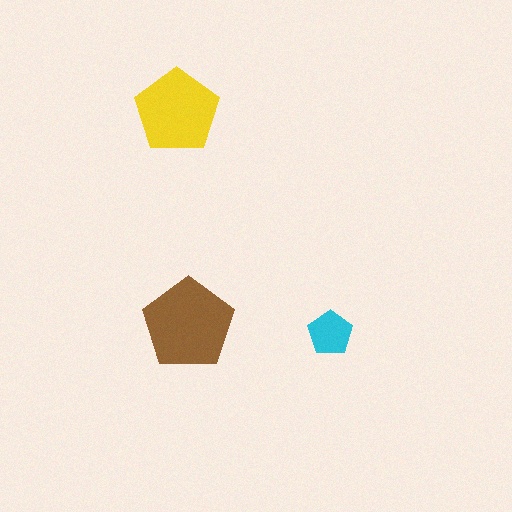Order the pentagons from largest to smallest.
the brown one, the yellow one, the cyan one.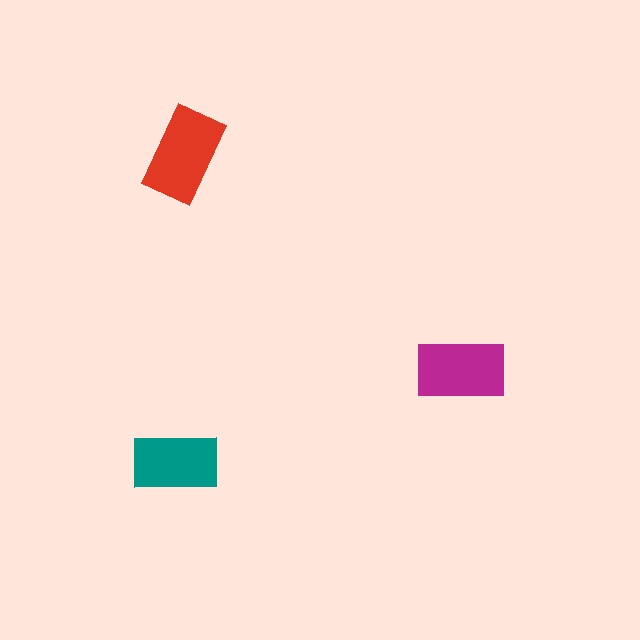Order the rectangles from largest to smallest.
the red one, the magenta one, the teal one.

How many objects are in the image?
There are 3 objects in the image.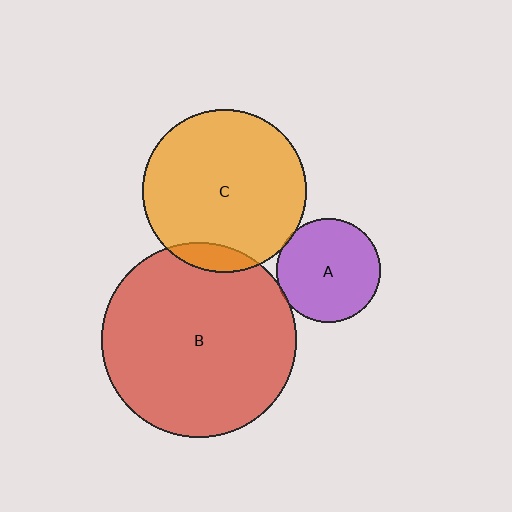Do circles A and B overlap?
Yes.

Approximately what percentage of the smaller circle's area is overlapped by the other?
Approximately 5%.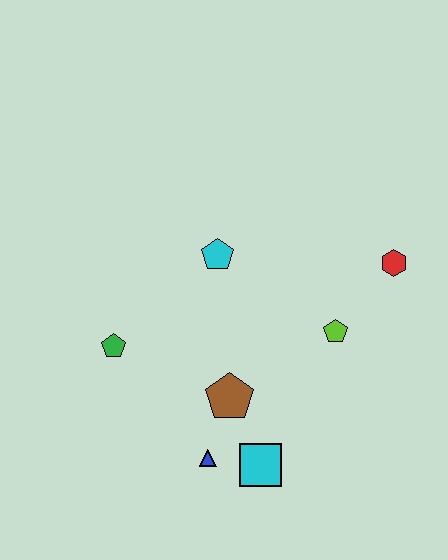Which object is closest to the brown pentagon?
The blue triangle is closest to the brown pentagon.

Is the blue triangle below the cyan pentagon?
Yes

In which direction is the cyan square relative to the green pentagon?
The cyan square is to the right of the green pentagon.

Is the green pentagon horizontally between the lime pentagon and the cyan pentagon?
No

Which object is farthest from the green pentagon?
The red hexagon is farthest from the green pentagon.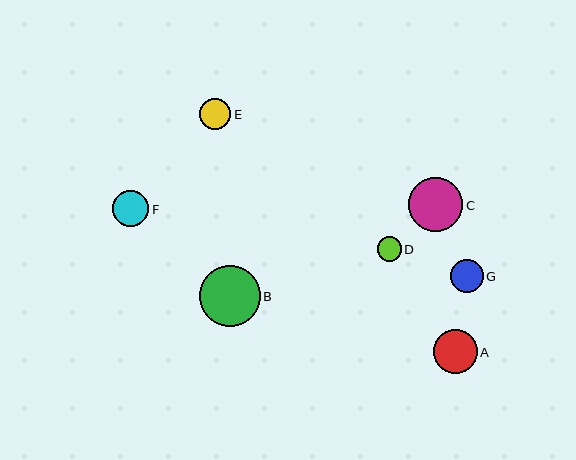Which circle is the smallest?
Circle D is the smallest with a size of approximately 24 pixels.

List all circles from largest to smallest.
From largest to smallest: B, C, A, F, G, E, D.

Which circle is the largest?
Circle B is the largest with a size of approximately 61 pixels.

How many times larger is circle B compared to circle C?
Circle B is approximately 1.1 times the size of circle C.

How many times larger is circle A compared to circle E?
Circle A is approximately 1.4 times the size of circle E.